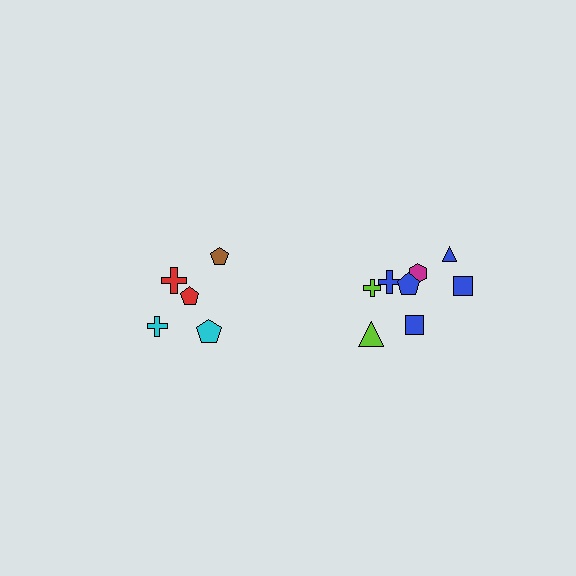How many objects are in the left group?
There are 5 objects.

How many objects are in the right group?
There are 8 objects.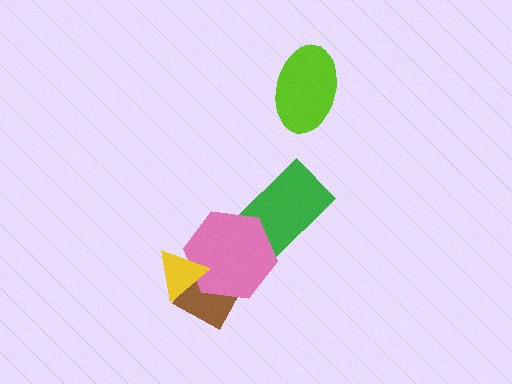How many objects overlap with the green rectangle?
1 object overlaps with the green rectangle.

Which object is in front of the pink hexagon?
The yellow triangle is in front of the pink hexagon.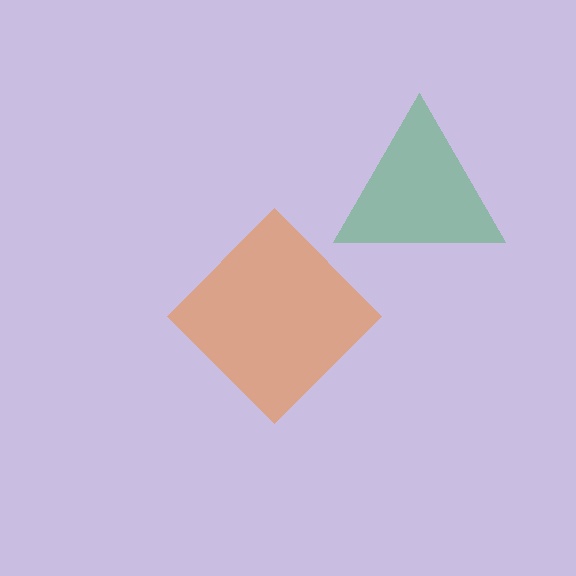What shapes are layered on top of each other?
The layered shapes are: a green triangle, an orange diamond.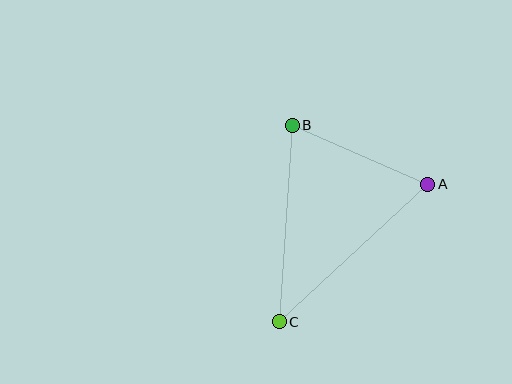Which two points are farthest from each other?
Points A and C are farthest from each other.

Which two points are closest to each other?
Points A and B are closest to each other.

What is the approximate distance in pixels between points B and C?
The distance between B and C is approximately 197 pixels.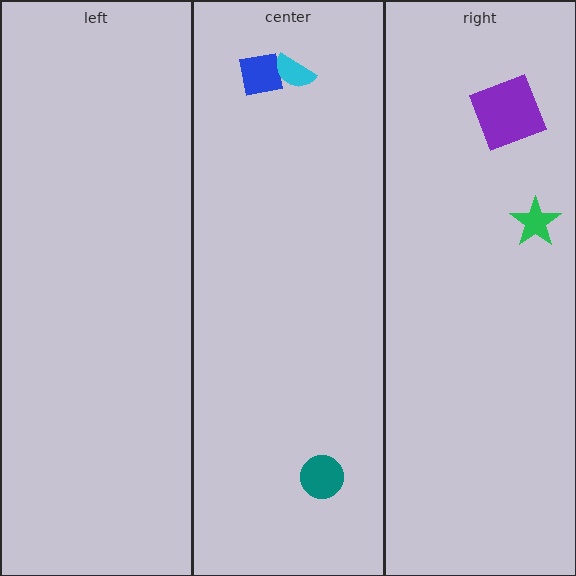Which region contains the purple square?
The right region.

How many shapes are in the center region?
3.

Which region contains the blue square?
The center region.